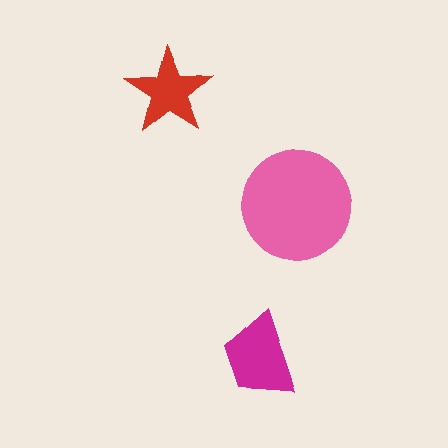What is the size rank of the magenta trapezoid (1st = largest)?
2nd.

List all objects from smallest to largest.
The red star, the magenta trapezoid, the pink circle.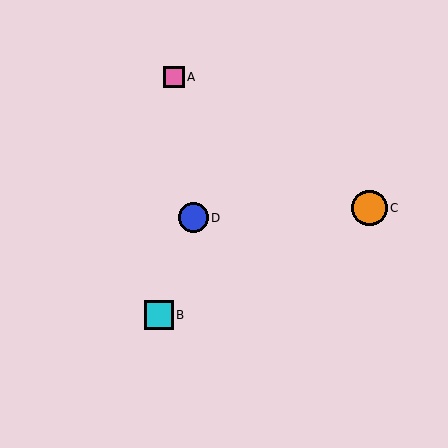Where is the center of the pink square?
The center of the pink square is at (174, 77).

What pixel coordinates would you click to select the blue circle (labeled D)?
Click at (193, 218) to select the blue circle D.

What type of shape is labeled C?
Shape C is an orange circle.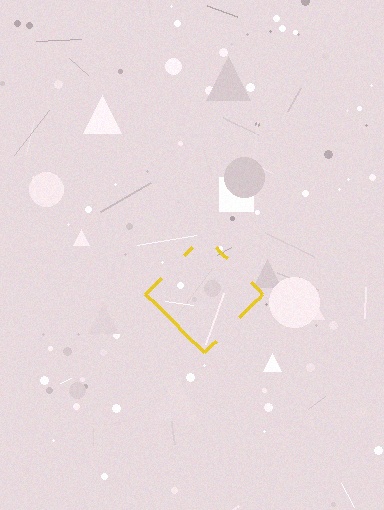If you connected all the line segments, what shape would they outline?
They would outline a diamond.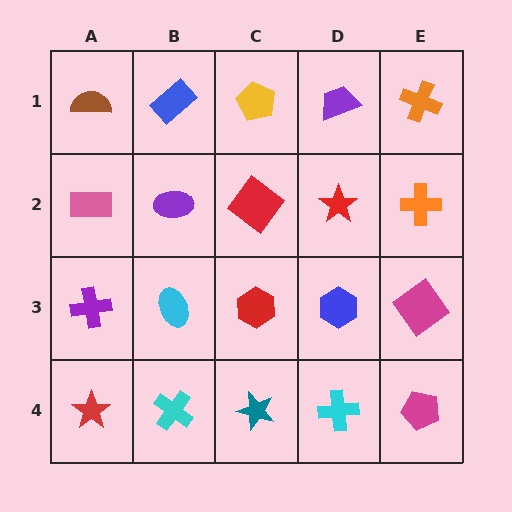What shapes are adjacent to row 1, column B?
A purple ellipse (row 2, column B), a brown semicircle (row 1, column A), a yellow pentagon (row 1, column C).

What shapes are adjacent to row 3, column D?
A red star (row 2, column D), a cyan cross (row 4, column D), a red hexagon (row 3, column C), a magenta diamond (row 3, column E).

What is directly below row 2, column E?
A magenta diamond.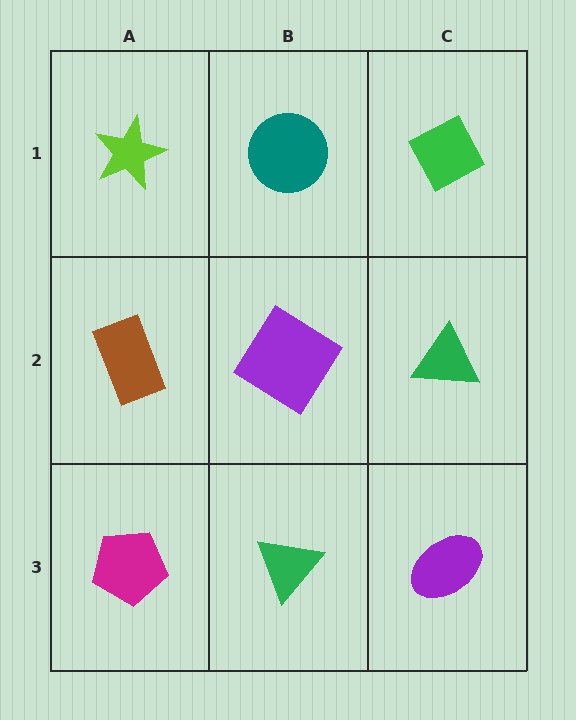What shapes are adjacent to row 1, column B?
A purple diamond (row 2, column B), a lime star (row 1, column A), a green diamond (row 1, column C).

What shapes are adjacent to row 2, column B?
A teal circle (row 1, column B), a green triangle (row 3, column B), a brown rectangle (row 2, column A), a green triangle (row 2, column C).